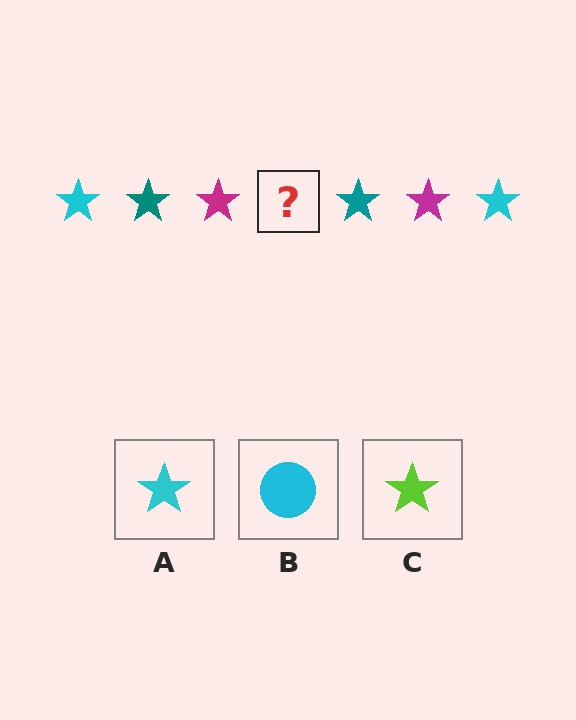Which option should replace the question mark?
Option A.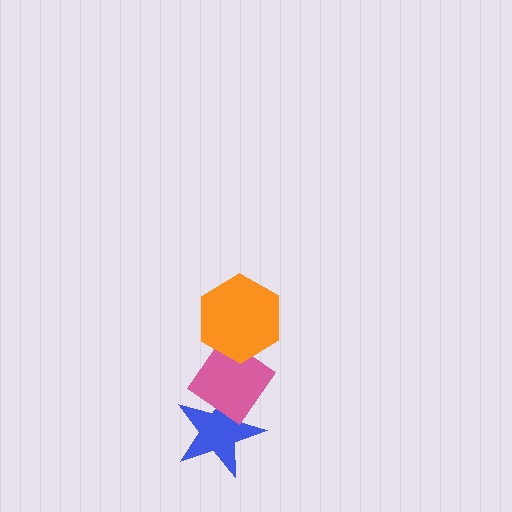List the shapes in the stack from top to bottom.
From top to bottom: the orange hexagon, the pink diamond, the blue star.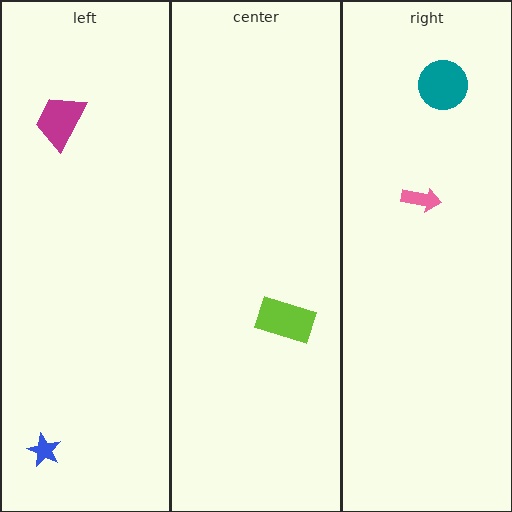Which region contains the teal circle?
The right region.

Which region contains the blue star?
The left region.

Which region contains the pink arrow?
The right region.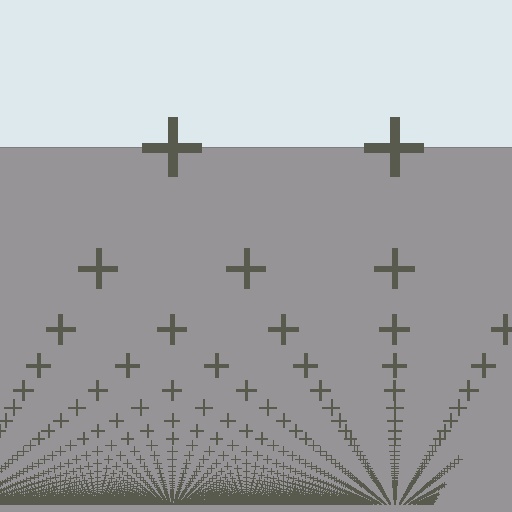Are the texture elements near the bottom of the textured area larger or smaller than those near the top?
Smaller. The gradient is inverted — elements near the bottom are smaller and denser.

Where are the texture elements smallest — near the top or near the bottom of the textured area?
Near the bottom.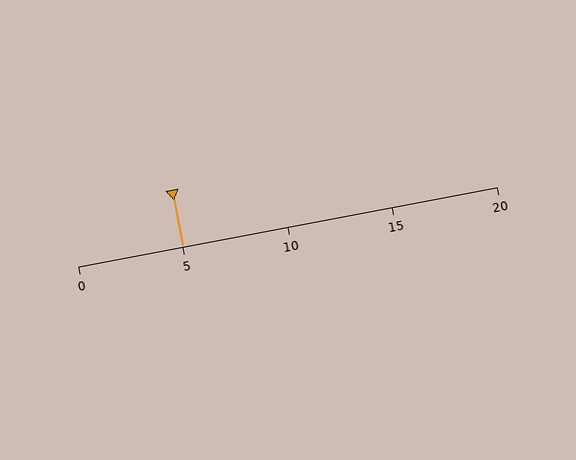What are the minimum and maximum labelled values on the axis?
The axis runs from 0 to 20.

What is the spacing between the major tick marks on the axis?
The major ticks are spaced 5 apart.